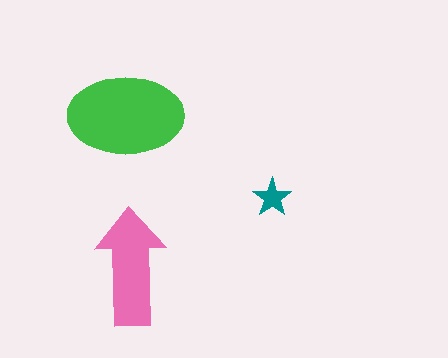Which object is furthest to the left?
The green ellipse is leftmost.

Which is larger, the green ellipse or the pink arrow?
The green ellipse.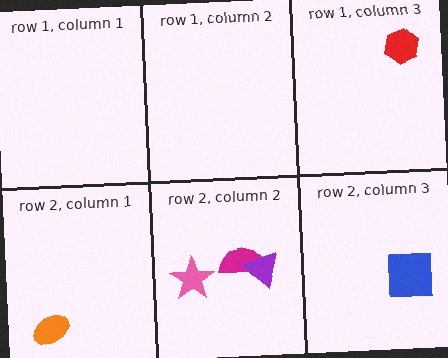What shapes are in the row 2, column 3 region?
The blue square.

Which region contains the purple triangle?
The row 2, column 2 region.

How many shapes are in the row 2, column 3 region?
1.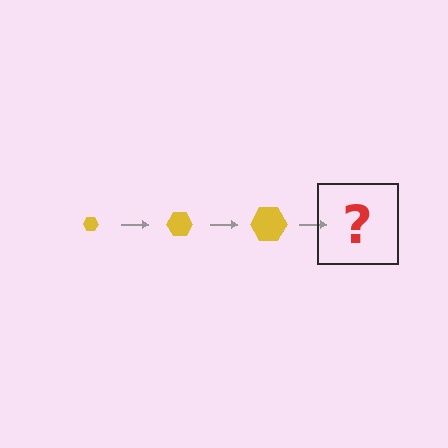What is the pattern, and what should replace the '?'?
The pattern is that the hexagon gets progressively larger each step. The '?' should be a yellow hexagon, larger than the previous one.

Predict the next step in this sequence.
The next step is a yellow hexagon, larger than the previous one.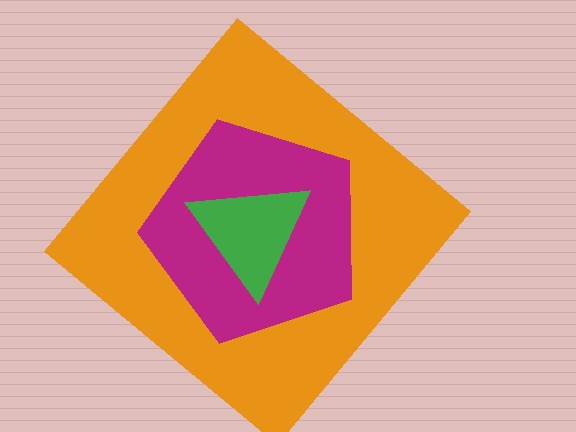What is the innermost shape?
The green triangle.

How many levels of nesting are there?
3.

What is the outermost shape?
The orange diamond.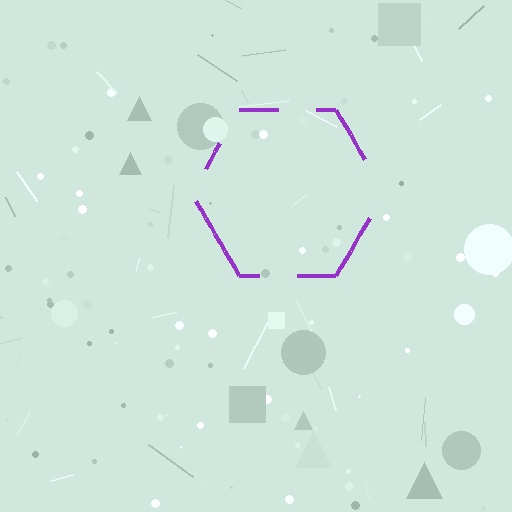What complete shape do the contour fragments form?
The contour fragments form a hexagon.